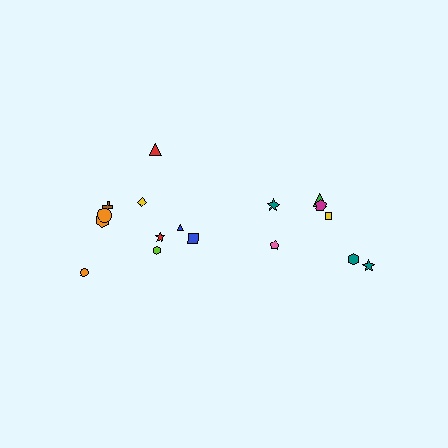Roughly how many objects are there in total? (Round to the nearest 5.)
Roughly 15 objects in total.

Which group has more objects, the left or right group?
The left group.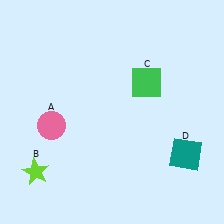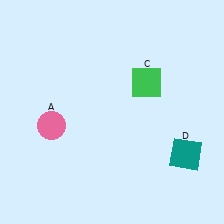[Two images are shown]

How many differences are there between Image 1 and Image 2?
There is 1 difference between the two images.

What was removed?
The lime star (B) was removed in Image 2.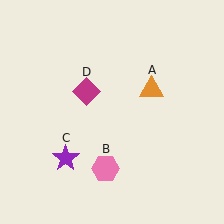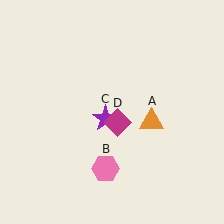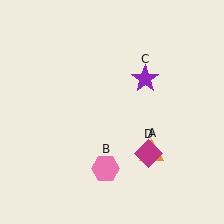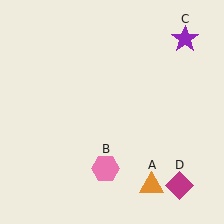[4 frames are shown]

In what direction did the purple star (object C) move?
The purple star (object C) moved up and to the right.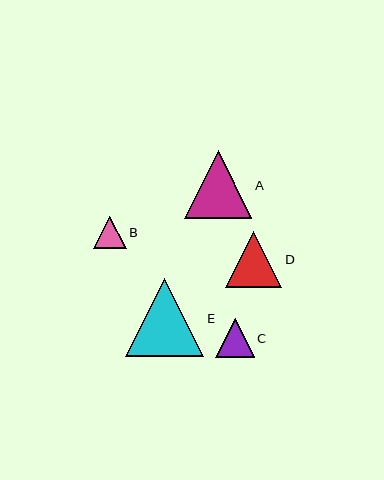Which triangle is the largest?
Triangle E is the largest with a size of approximately 78 pixels.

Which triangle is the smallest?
Triangle B is the smallest with a size of approximately 32 pixels.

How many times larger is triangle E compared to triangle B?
Triangle E is approximately 2.4 times the size of triangle B.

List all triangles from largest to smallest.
From largest to smallest: E, A, D, C, B.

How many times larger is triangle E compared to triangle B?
Triangle E is approximately 2.4 times the size of triangle B.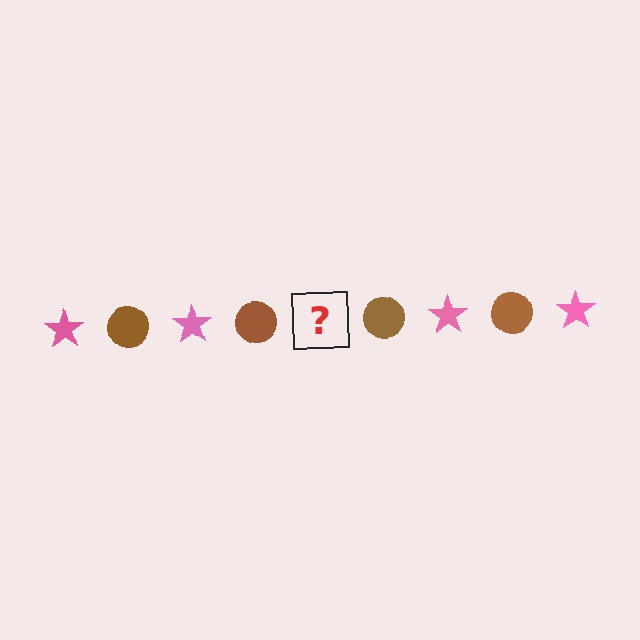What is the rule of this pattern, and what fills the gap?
The rule is that the pattern alternates between pink star and brown circle. The gap should be filled with a pink star.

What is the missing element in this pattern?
The missing element is a pink star.